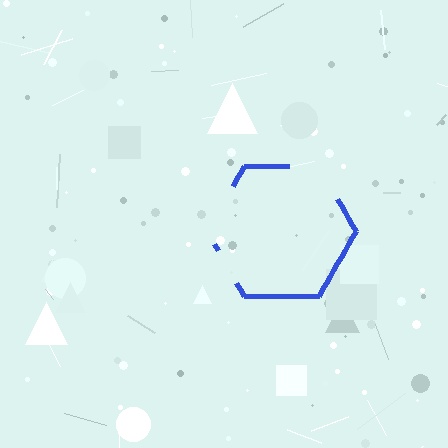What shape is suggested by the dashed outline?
The dashed outline suggests a hexagon.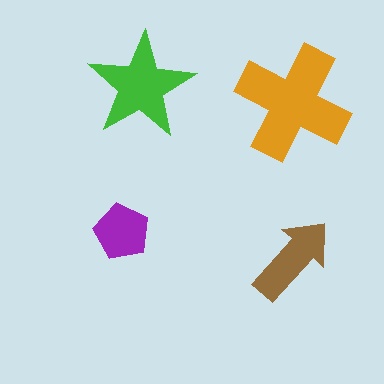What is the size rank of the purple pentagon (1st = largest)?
4th.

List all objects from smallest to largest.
The purple pentagon, the brown arrow, the green star, the orange cross.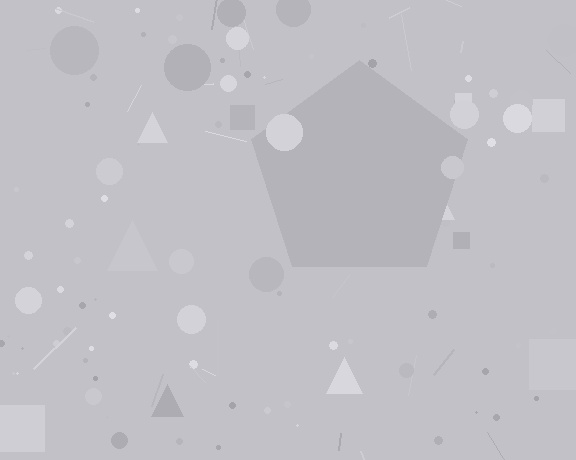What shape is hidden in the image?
A pentagon is hidden in the image.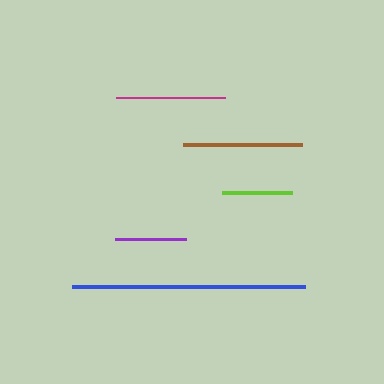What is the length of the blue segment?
The blue segment is approximately 232 pixels long.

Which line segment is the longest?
The blue line is the longest at approximately 232 pixels.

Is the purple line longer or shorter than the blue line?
The blue line is longer than the purple line.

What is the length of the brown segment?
The brown segment is approximately 119 pixels long.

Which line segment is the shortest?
The lime line is the shortest at approximately 70 pixels.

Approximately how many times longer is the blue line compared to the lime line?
The blue line is approximately 3.3 times the length of the lime line.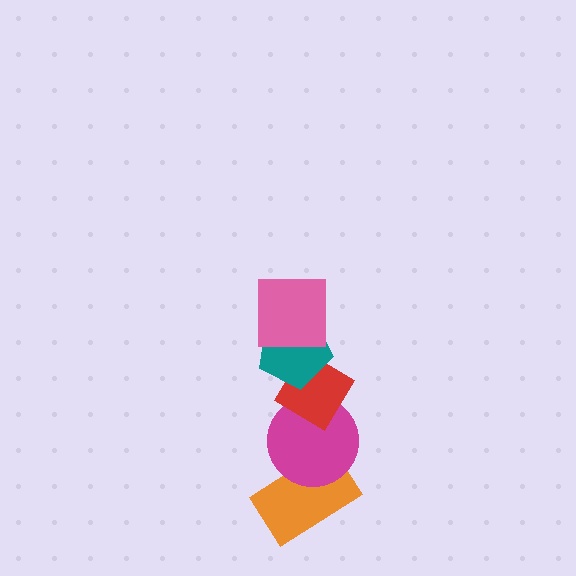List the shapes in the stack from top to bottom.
From top to bottom: the pink square, the teal pentagon, the red diamond, the magenta circle, the orange rectangle.